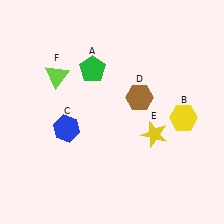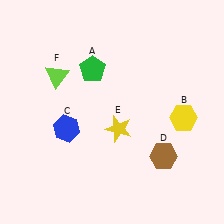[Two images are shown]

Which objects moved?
The objects that moved are: the brown hexagon (D), the yellow star (E).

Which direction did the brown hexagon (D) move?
The brown hexagon (D) moved down.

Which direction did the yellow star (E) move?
The yellow star (E) moved left.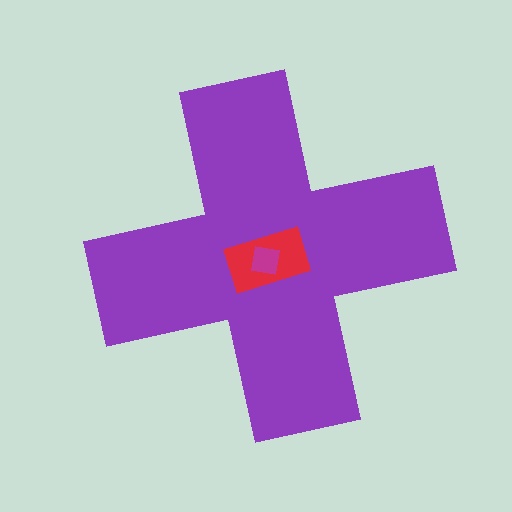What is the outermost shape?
The purple cross.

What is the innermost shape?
The magenta square.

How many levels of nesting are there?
3.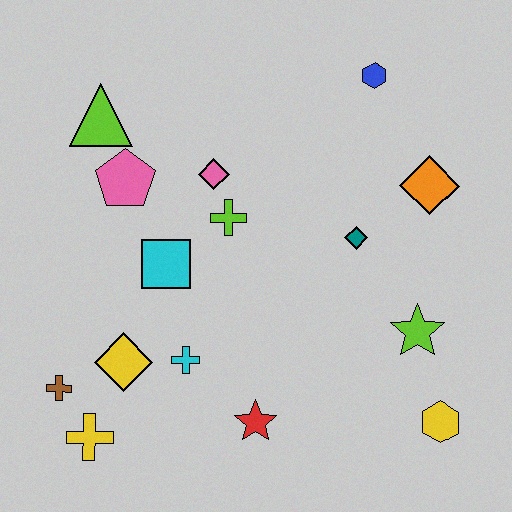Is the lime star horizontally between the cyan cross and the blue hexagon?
No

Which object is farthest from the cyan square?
The yellow hexagon is farthest from the cyan square.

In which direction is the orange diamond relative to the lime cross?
The orange diamond is to the right of the lime cross.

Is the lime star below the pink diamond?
Yes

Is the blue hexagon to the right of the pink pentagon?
Yes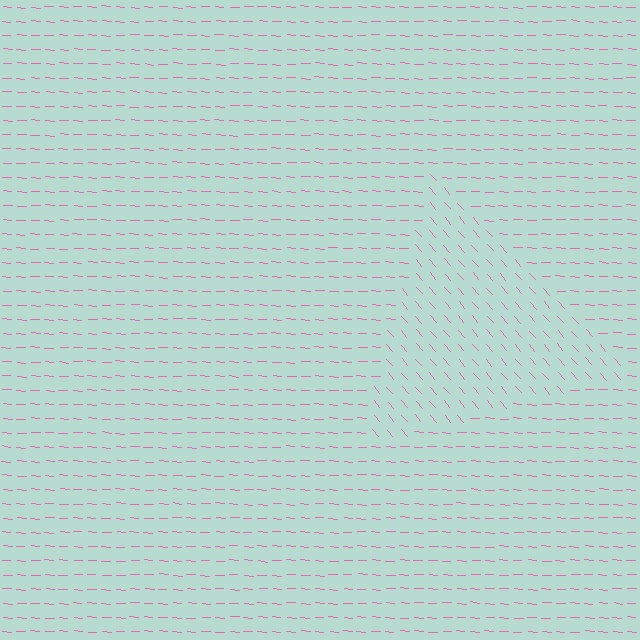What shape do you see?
I see a triangle.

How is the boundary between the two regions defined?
The boundary is defined purely by a change in line orientation (approximately 45 degrees difference). All lines are the same color and thickness.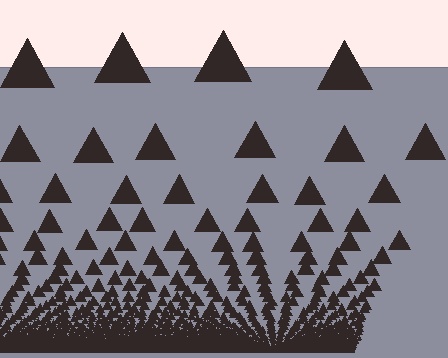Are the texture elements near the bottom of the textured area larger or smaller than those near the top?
Smaller. The gradient is inverted — elements near the bottom are smaller and denser.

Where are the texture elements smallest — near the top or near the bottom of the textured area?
Near the bottom.